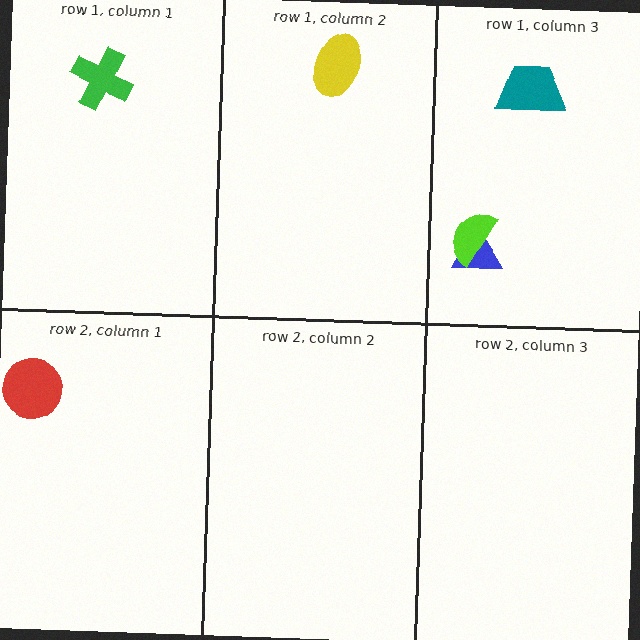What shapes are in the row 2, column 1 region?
The red circle.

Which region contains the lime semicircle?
The row 1, column 3 region.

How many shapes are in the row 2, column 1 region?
1.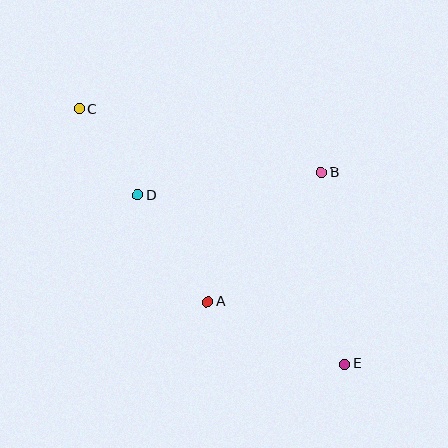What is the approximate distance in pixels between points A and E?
The distance between A and E is approximately 150 pixels.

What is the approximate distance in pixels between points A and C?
The distance between A and C is approximately 232 pixels.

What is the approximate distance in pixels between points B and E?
The distance between B and E is approximately 193 pixels.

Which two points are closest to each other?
Points C and D are closest to each other.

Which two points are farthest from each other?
Points C and E are farthest from each other.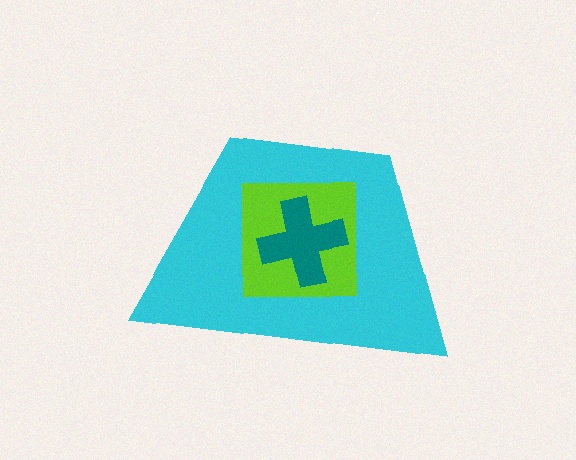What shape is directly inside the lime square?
The teal cross.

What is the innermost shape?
The teal cross.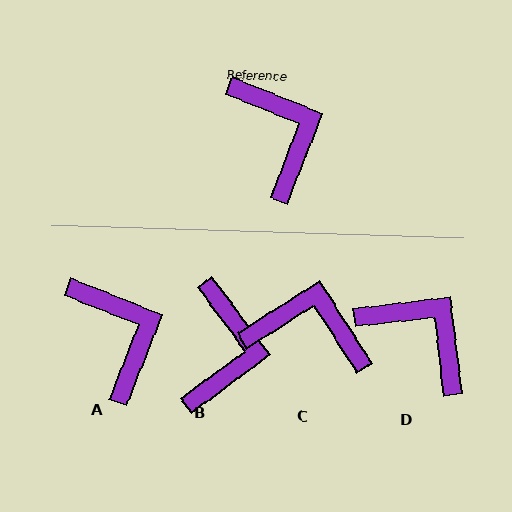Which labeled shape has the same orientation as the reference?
A.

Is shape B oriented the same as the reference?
No, it is off by about 32 degrees.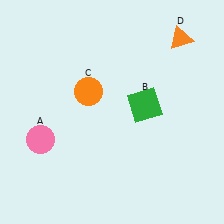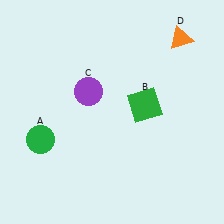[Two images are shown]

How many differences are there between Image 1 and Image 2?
There are 2 differences between the two images.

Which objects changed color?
A changed from pink to green. C changed from orange to purple.